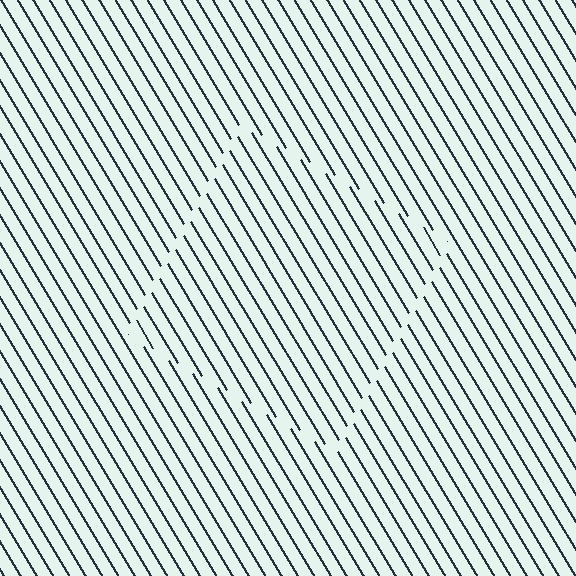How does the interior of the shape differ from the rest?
The interior of the shape contains the same grating, shifted by half a period — the contour is defined by the phase discontinuity where line-ends from the inner and outer gratings abut.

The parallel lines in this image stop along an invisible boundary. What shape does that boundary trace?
An illusory square. The interior of the shape contains the same grating, shifted by half a period — the contour is defined by the phase discontinuity where line-ends from the inner and outer gratings abut.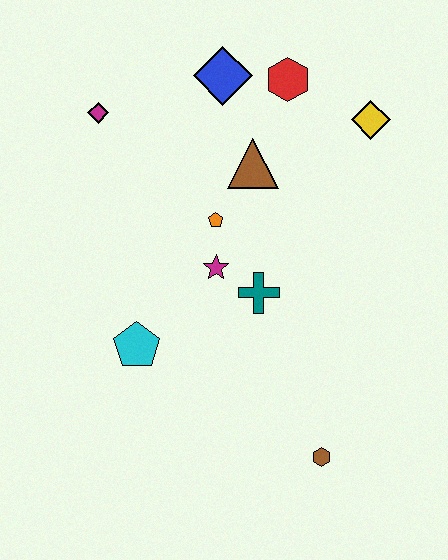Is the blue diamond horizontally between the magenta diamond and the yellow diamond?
Yes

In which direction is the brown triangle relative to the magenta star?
The brown triangle is above the magenta star.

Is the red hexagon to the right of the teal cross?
Yes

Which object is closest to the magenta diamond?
The blue diamond is closest to the magenta diamond.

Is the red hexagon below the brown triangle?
No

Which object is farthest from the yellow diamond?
The brown hexagon is farthest from the yellow diamond.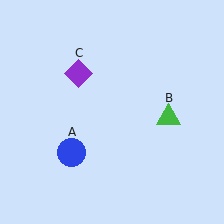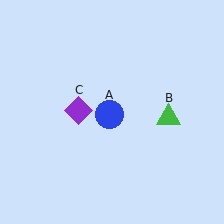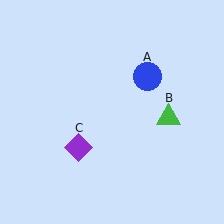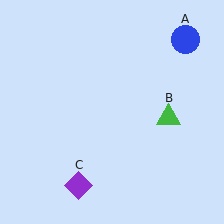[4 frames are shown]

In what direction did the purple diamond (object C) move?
The purple diamond (object C) moved down.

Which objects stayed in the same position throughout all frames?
Green triangle (object B) remained stationary.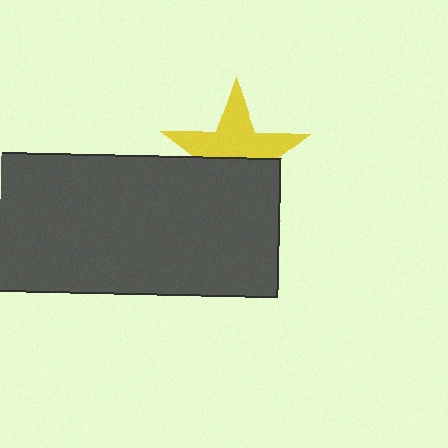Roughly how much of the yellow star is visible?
About half of it is visible (roughly 55%).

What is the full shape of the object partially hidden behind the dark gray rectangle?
The partially hidden object is a yellow star.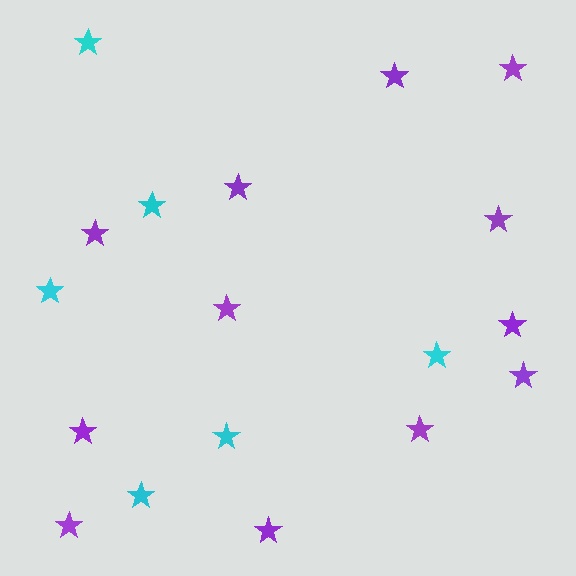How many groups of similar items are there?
There are 2 groups: one group of purple stars (12) and one group of cyan stars (6).